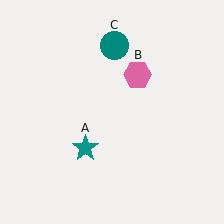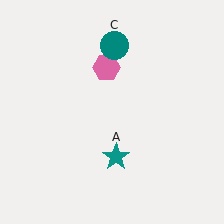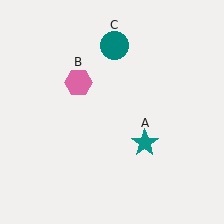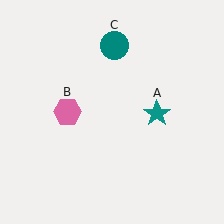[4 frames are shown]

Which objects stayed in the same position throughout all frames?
Teal circle (object C) remained stationary.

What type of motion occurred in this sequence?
The teal star (object A), pink hexagon (object B) rotated counterclockwise around the center of the scene.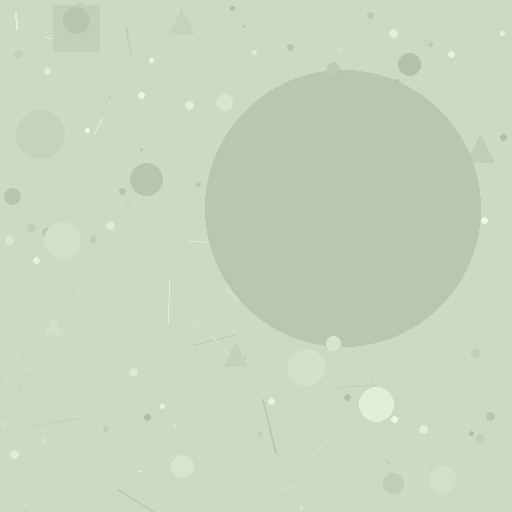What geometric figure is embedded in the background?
A circle is embedded in the background.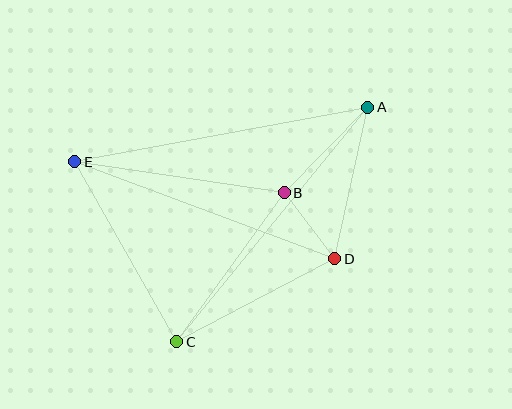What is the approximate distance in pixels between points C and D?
The distance between C and D is approximately 179 pixels.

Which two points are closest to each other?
Points B and D are closest to each other.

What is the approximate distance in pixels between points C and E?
The distance between C and E is approximately 207 pixels.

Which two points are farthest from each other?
Points A and C are farthest from each other.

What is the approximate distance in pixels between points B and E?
The distance between B and E is approximately 212 pixels.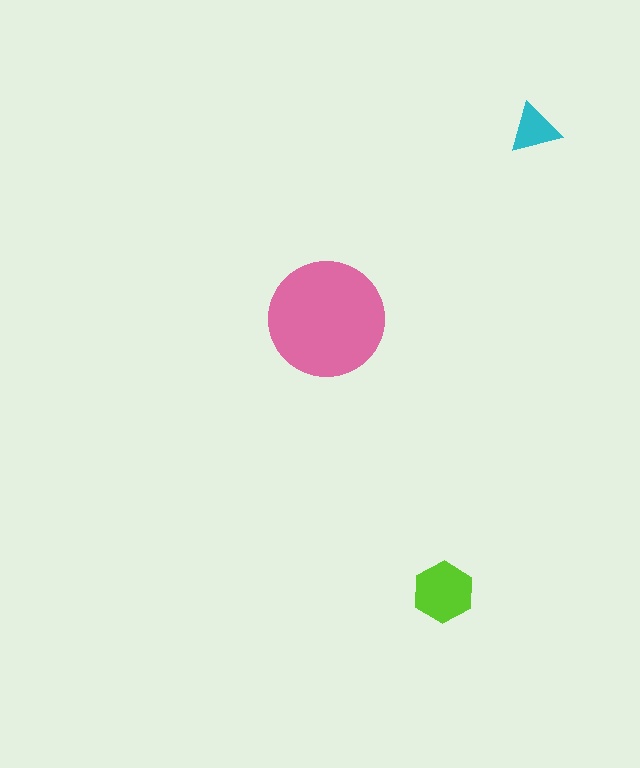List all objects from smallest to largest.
The cyan triangle, the lime hexagon, the pink circle.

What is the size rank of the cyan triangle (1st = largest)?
3rd.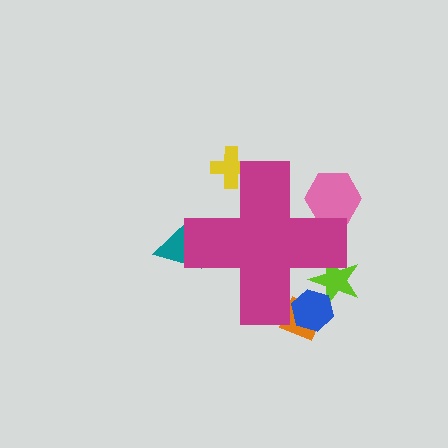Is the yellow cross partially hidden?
Yes, the yellow cross is partially hidden behind the magenta cross.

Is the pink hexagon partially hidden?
Yes, the pink hexagon is partially hidden behind the magenta cross.